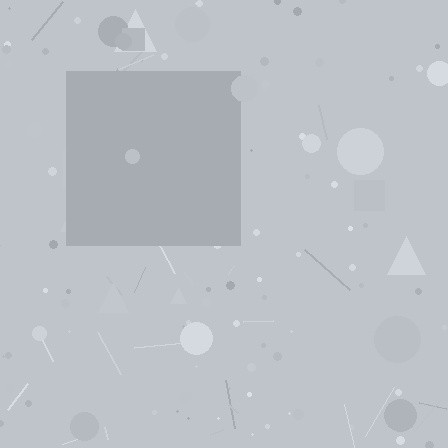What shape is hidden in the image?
A square is hidden in the image.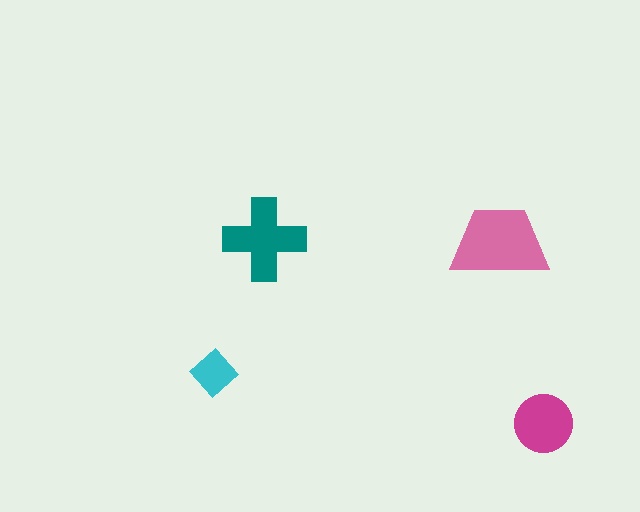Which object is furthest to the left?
The cyan diamond is leftmost.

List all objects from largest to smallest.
The pink trapezoid, the teal cross, the magenta circle, the cyan diamond.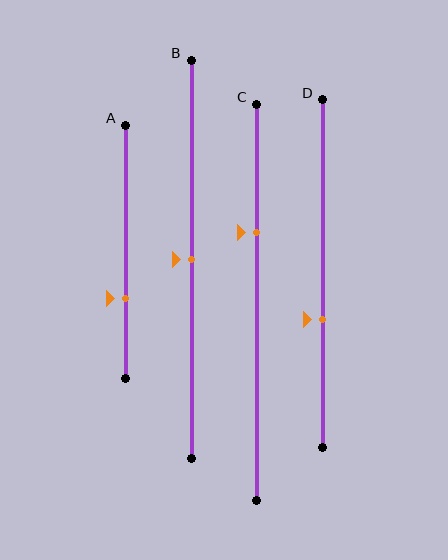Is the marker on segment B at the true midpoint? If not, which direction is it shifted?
Yes, the marker on segment B is at the true midpoint.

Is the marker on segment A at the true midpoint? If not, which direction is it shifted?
No, the marker on segment A is shifted downward by about 18% of the segment length.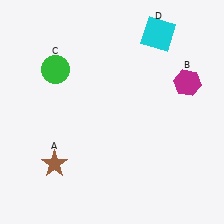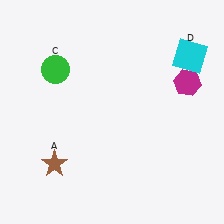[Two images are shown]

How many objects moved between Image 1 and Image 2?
1 object moved between the two images.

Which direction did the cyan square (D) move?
The cyan square (D) moved right.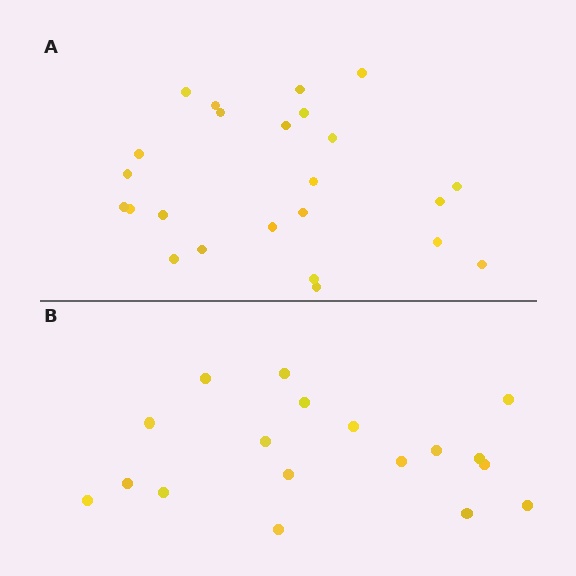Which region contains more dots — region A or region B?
Region A (the top region) has more dots.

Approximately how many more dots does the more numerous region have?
Region A has about 6 more dots than region B.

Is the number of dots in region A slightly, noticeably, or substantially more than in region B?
Region A has noticeably more, but not dramatically so. The ratio is roughly 1.3 to 1.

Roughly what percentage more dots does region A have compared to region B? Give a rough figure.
About 35% more.